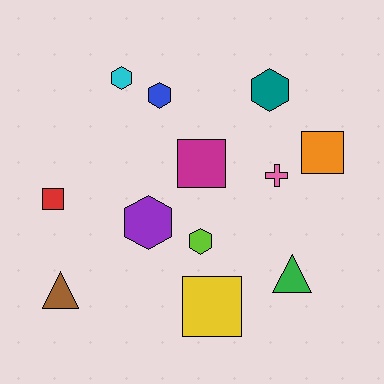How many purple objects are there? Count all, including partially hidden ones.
There is 1 purple object.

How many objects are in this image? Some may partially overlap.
There are 12 objects.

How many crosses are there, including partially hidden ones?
There is 1 cross.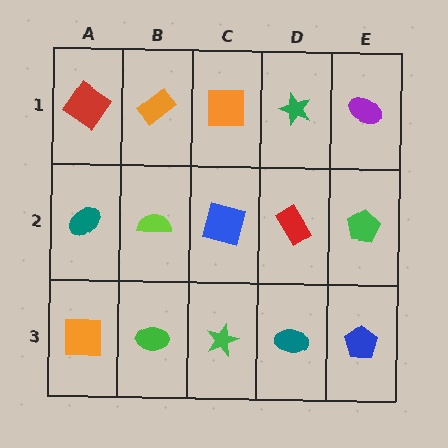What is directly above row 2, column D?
A green star.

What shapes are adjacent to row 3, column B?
A lime semicircle (row 2, column B), an orange square (row 3, column A), a green star (row 3, column C).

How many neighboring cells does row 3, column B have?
3.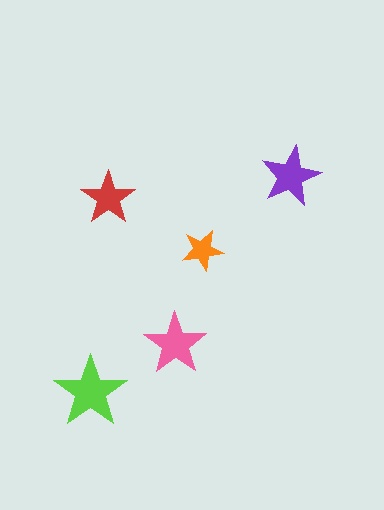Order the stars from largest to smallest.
the lime one, the pink one, the purple one, the red one, the orange one.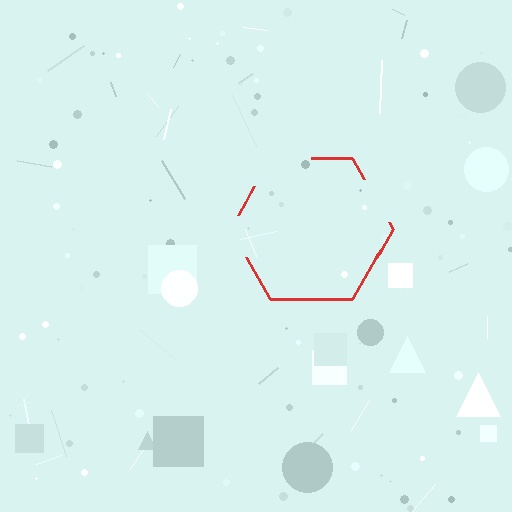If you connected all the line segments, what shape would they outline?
They would outline a hexagon.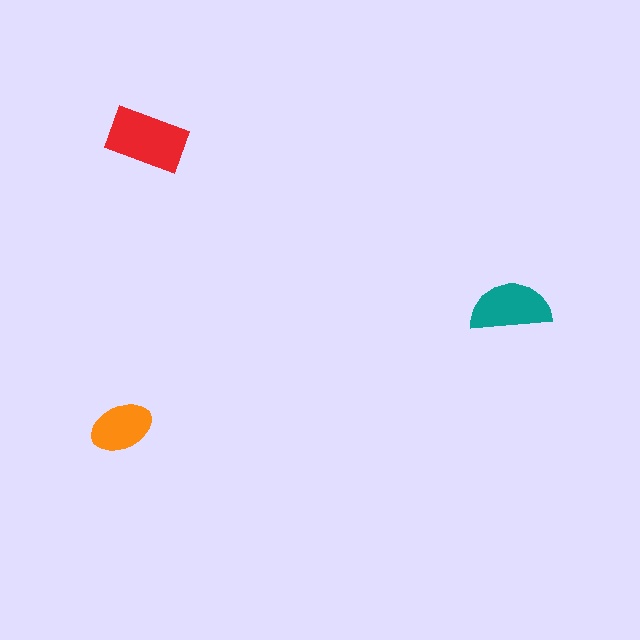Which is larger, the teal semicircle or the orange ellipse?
The teal semicircle.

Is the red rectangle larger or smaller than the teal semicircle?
Larger.